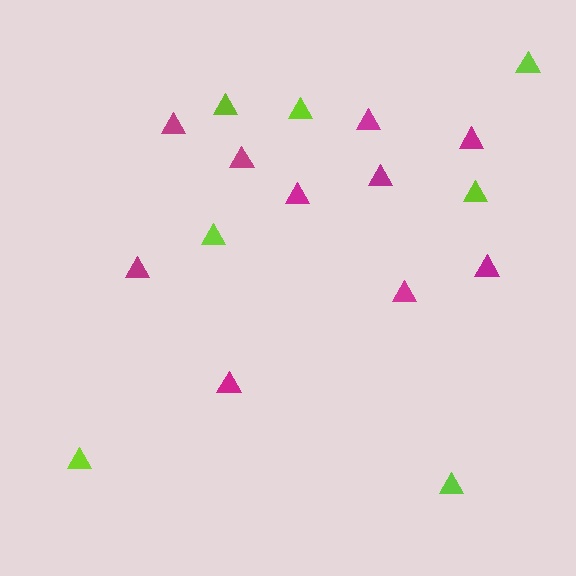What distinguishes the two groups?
There are 2 groups: one group of lime triangles (7) and one group of magenta triangles (10).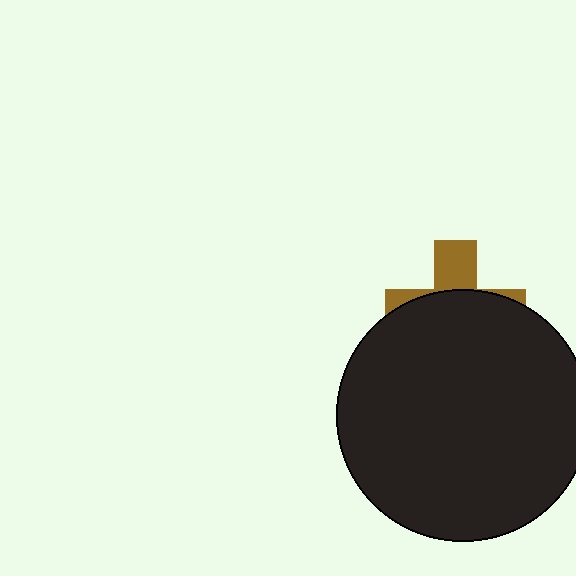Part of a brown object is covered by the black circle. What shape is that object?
It is a cross.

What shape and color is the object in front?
The object in front is a black circle.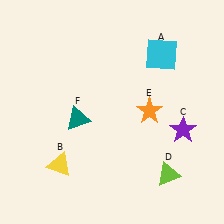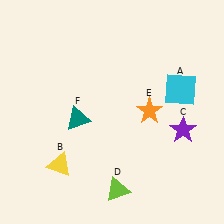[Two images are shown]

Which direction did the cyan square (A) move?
The cyan square (A) moved down.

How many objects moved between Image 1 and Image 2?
2 objects moved between the two images.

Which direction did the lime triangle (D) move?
The lime triangle (D) moved left.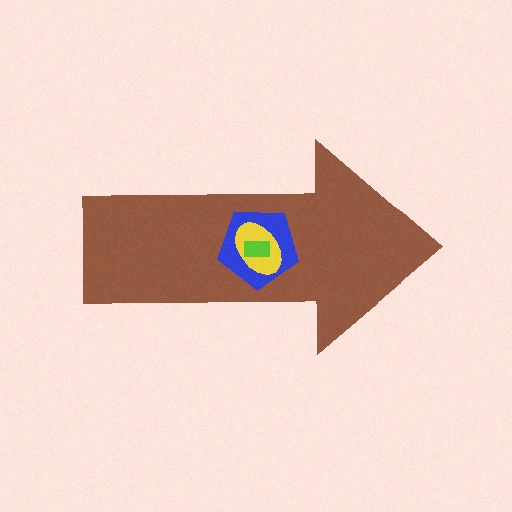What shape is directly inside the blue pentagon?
The yellow ellipse.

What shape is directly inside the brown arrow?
The blue pentagon.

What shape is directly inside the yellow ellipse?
The lime rectangle.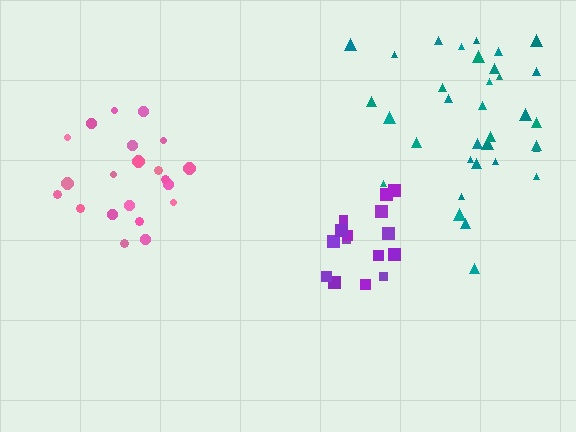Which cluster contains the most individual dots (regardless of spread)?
Teal (34).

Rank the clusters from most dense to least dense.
purple, pink, teal.